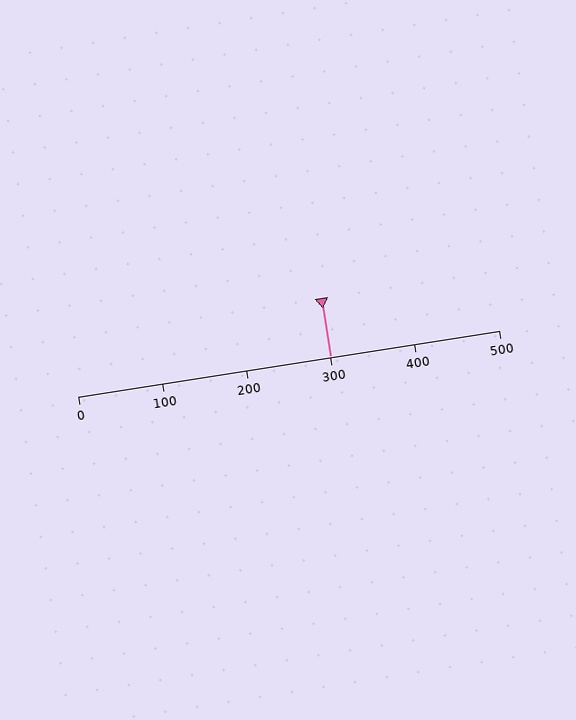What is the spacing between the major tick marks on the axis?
The major ticks are spaced 100 apart.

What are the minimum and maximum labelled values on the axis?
The axis runs from 0 to 500.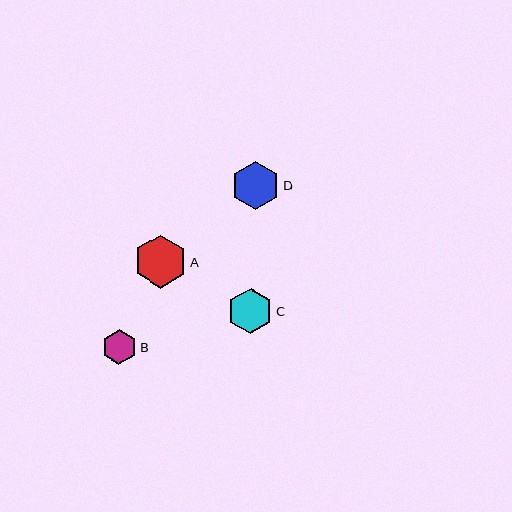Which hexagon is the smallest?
Hexagon B is the smallest with a size of approximately 35 pixels.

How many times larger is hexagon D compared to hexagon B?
Hexagon D is approximately 1.4 times the size of hexagon B.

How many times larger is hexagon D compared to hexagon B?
Hexagon D is approximately 1.4 times the size of hexagon B.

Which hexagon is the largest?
Hexagon A is the largest with a size of approximately 53 pixels.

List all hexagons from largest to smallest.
From largest to smallest: A, D, C, B.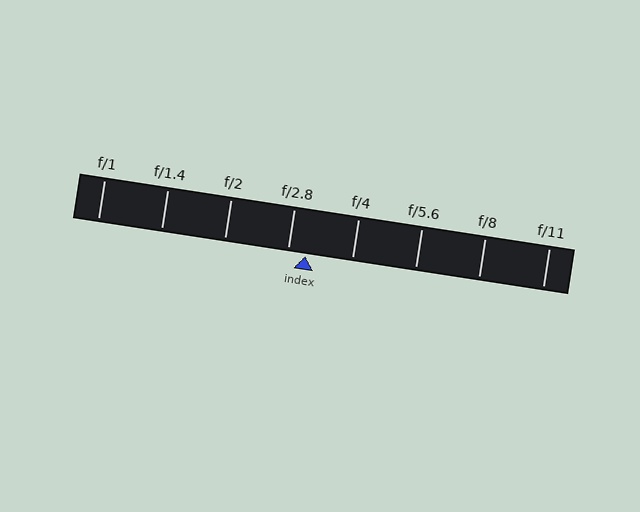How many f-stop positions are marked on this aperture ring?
There are 8 f-stop positions marked.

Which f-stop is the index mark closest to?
The index mark is closest to f/2.8.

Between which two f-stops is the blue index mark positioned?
The index mark is between f/2.8 and f/4.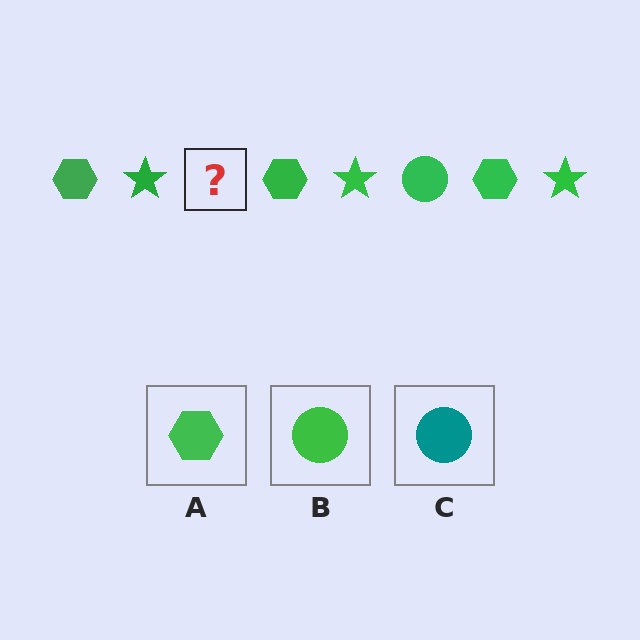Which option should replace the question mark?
Option B.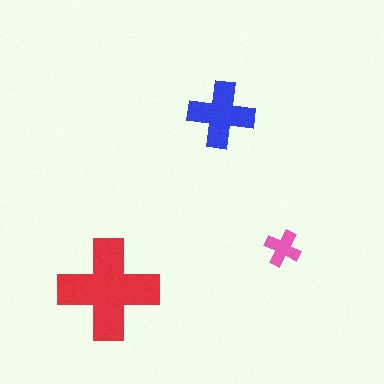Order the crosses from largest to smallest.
the red one, the blue one, the pink one.